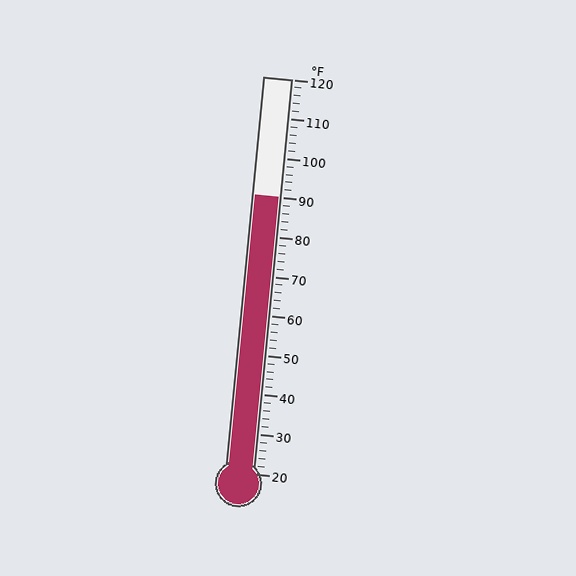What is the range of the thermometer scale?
The thermometer scale ranges from 20°F to 120°F.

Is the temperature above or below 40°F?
The temperature is above 40°F.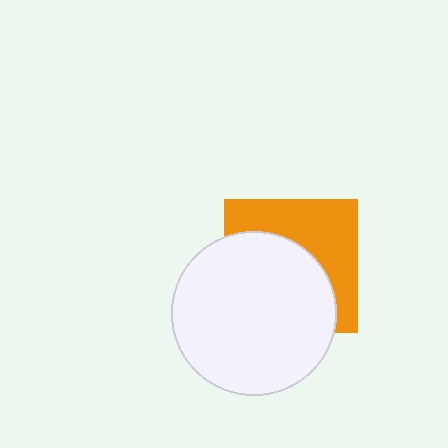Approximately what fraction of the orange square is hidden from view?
Roughly 56% of the orange square is hidden behind the white circle.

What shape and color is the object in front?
The object in front is a white circle.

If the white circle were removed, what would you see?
You would see the complete orange square.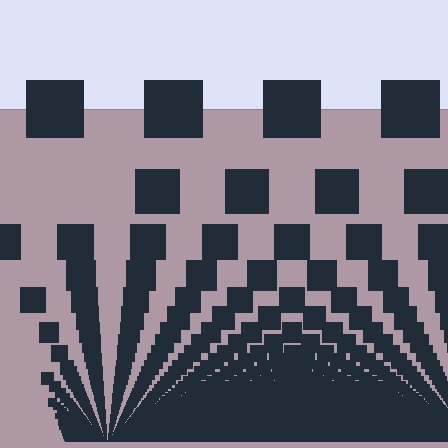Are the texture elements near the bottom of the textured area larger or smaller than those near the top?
Smaller. The gradient is inverted — elements near the bottom are smaller and denser.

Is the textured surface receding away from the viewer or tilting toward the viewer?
The surface appears to tilt toward the viewer. Texture elements get larger and sparser toward the top.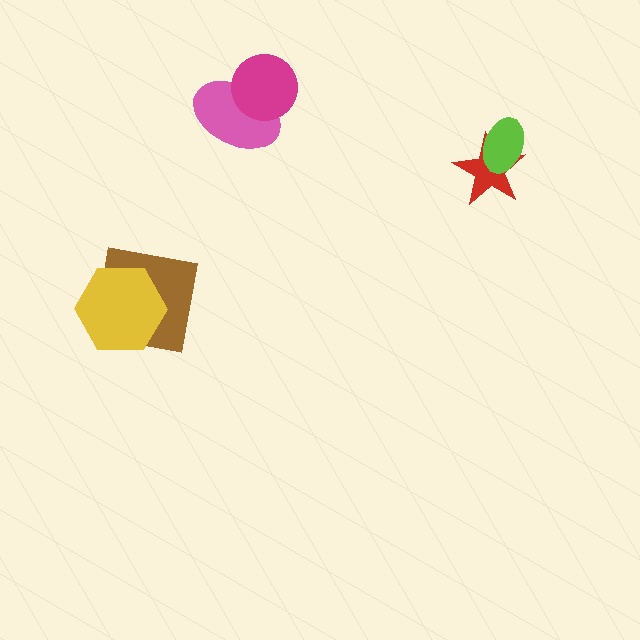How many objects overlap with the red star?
1 object overlaps with the red star.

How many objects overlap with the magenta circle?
1 object overlaps with the magenta circle.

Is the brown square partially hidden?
Yes, it is partially covered by another shape.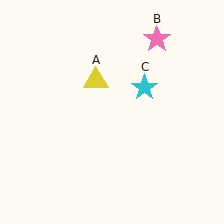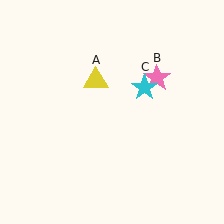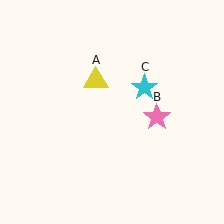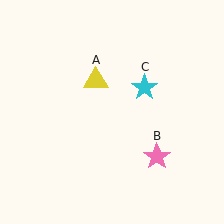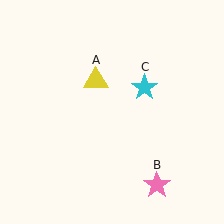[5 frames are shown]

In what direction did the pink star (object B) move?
The pink star (object B) moved down.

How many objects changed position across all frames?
1 object changed position: pink star (object B).